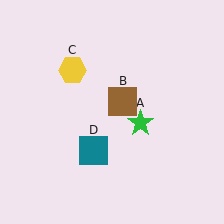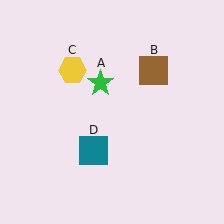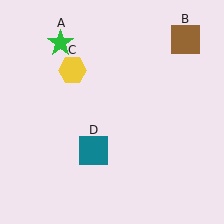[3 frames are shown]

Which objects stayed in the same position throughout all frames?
Yellow hexagon (object C) and teal square (object D) remained stationary.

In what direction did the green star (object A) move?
The green star (object A) moved up and to the left.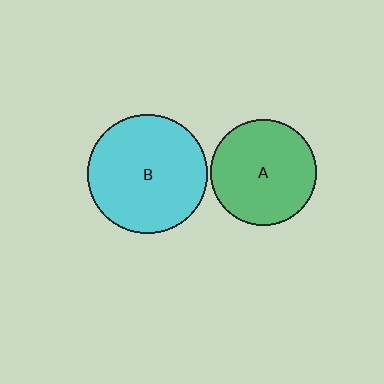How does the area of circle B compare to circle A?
Approximately 1.3 times.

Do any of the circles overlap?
No, none of the circles overlap.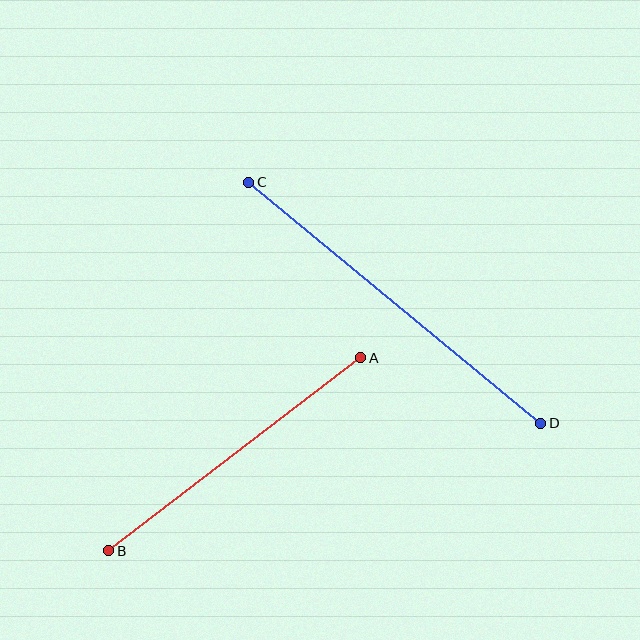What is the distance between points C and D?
The distance is approximately 379 pixels.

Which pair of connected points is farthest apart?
Points C and D are farthest apart.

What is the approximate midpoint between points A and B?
The midpoint is at approximately (235, 454) pixels.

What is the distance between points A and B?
The distance is approximately 317 pixels.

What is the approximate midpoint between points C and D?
The midpoint is at approximately (395, 303) pixels.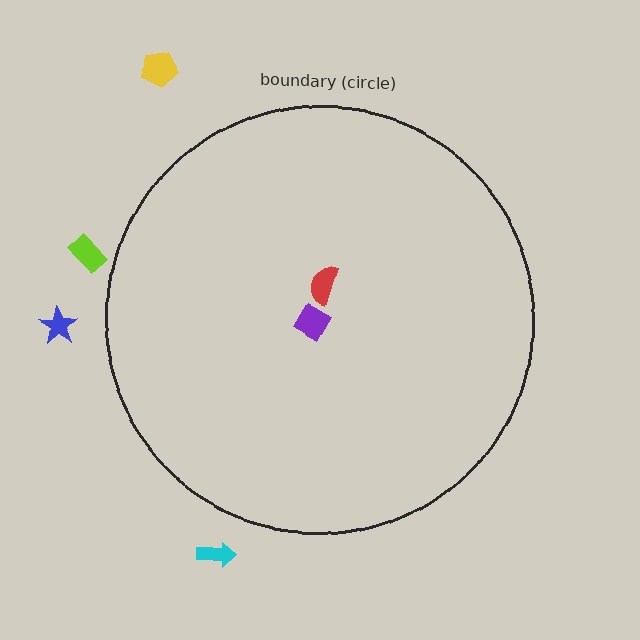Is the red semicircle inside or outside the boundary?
Inside.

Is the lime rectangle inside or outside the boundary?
Outside.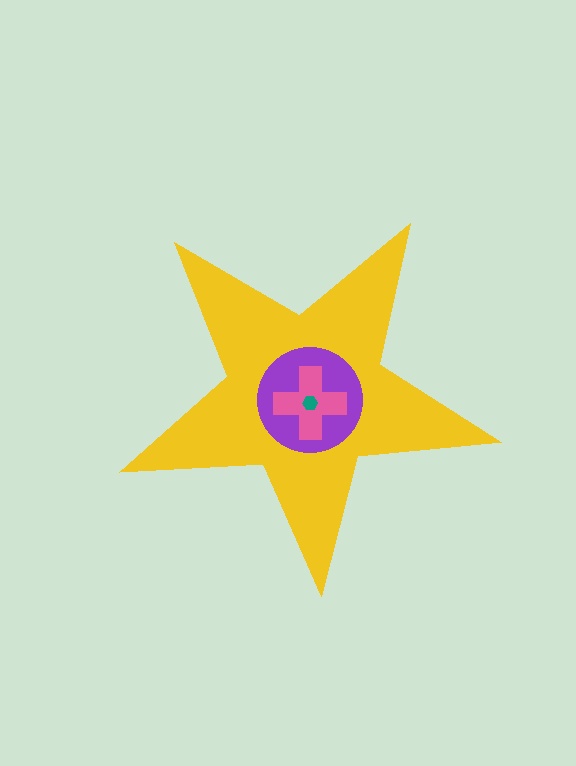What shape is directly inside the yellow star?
The purple circle.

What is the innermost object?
The teal hexagon.